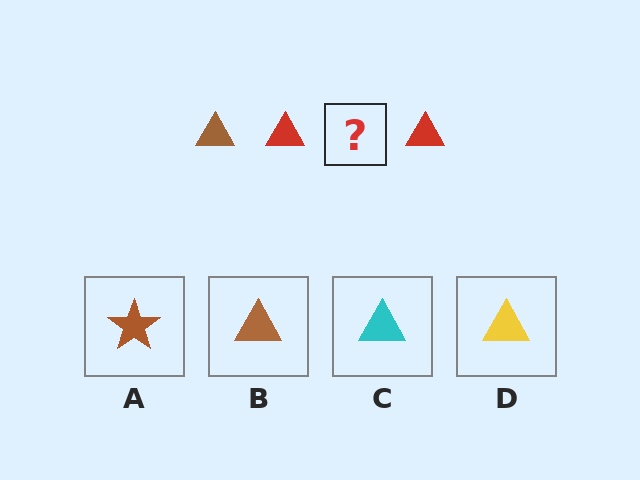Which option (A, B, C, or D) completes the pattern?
B.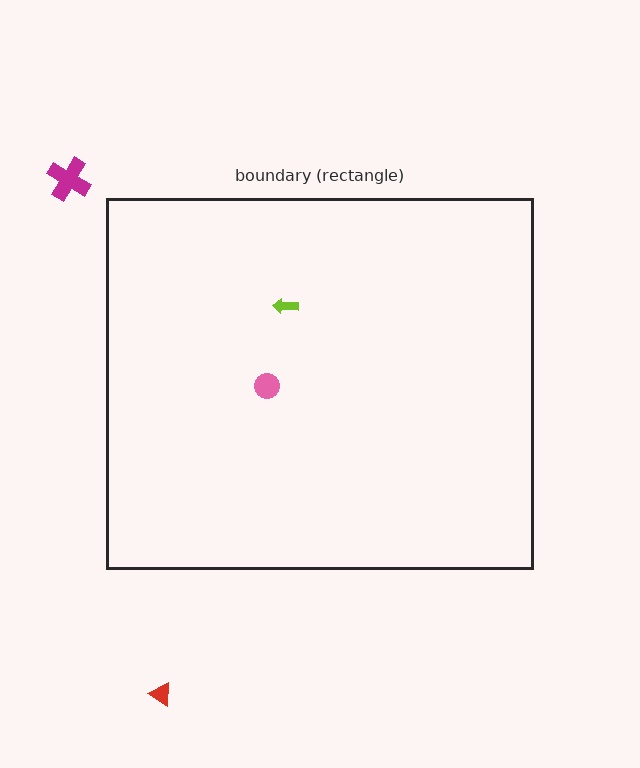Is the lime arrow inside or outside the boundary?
Inside.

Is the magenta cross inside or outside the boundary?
Outside.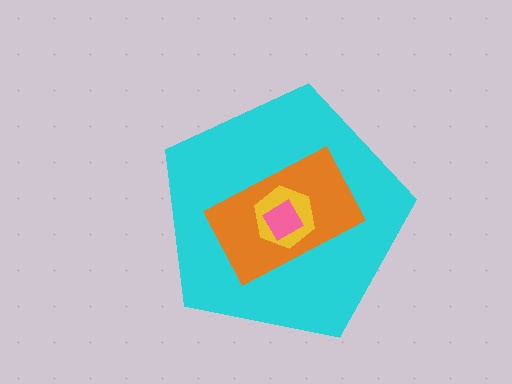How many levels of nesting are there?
4.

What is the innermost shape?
The pink diamond.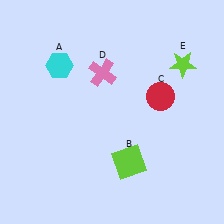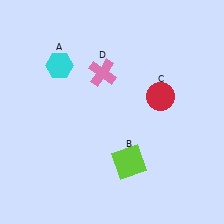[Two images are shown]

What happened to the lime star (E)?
The lime star (E) was removed in Image 2. It was in the top-right area of Image 1.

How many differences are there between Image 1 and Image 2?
There is 1 difference between the two images.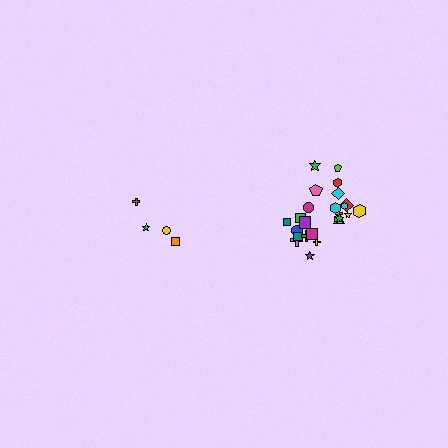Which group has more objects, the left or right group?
The right group.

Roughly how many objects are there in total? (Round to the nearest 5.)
Roughly 30 objects in total.